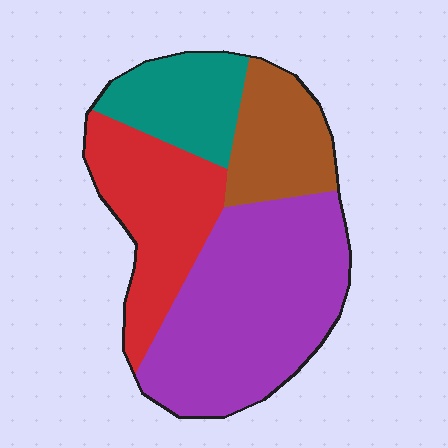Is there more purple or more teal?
Purple.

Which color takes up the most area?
Purple, at roughly 45%.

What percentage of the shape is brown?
Brown takes up about one sixth (1/6) of the shape.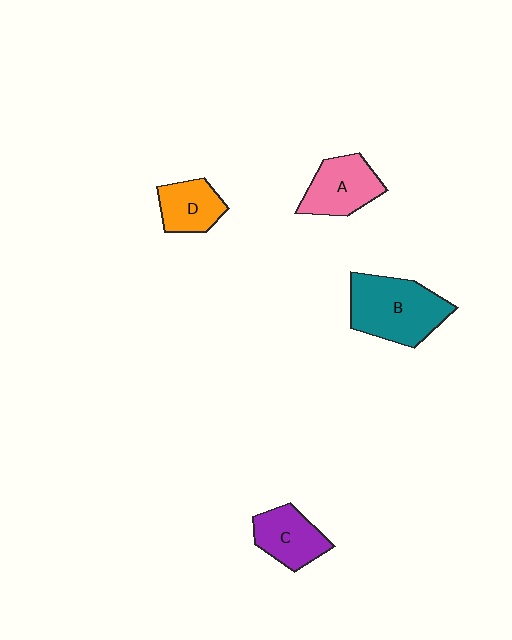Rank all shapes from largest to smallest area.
From largest to smallest: B (teal), A (pink), C (purple), D (orange).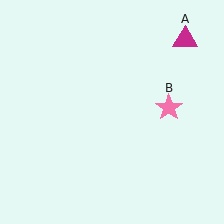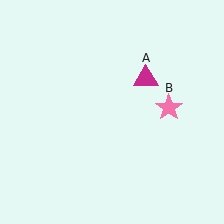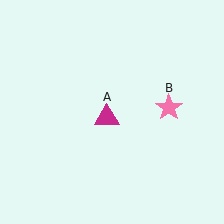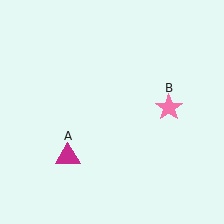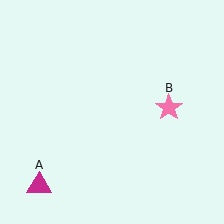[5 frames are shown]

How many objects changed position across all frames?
1 object changed position: magenta triangle (object A).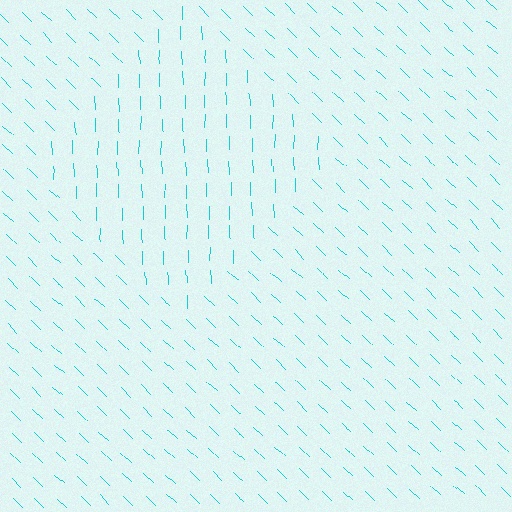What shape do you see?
I see a diamond.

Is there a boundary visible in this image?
Yes, there is a texture boundary formed by a change in line orientation.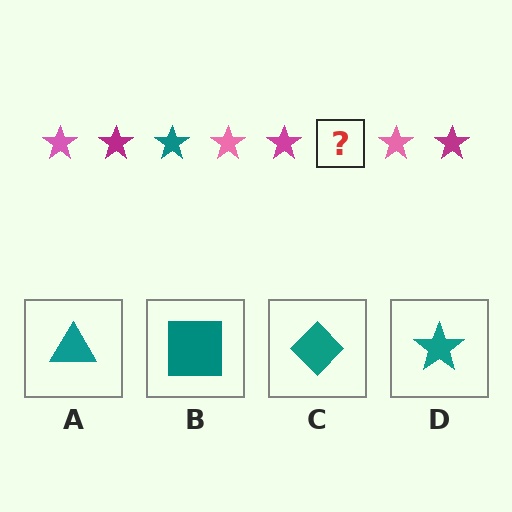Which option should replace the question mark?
Option D.